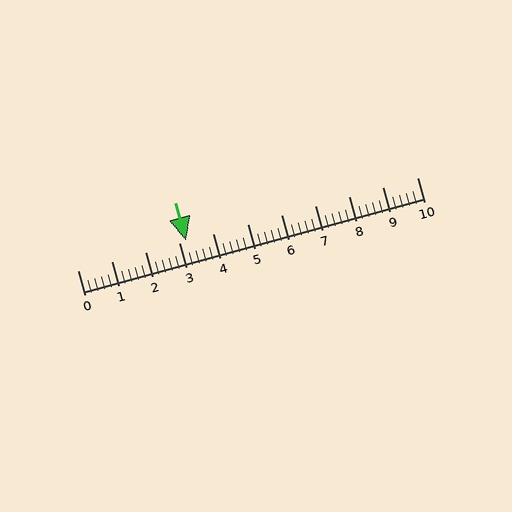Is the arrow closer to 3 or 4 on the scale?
The arrow is closer to 3.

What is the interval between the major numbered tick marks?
The major tick marks are spaced 1 units apart.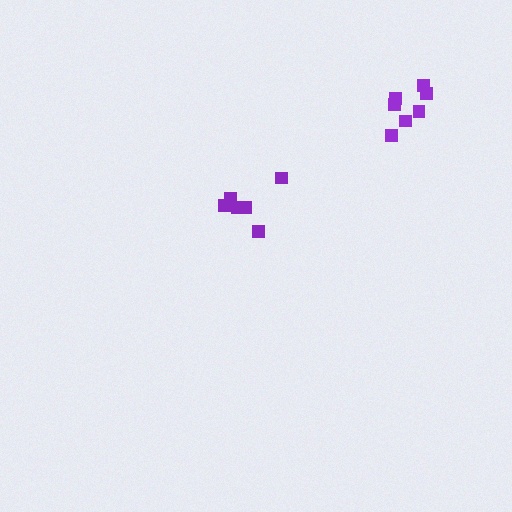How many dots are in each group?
Group 1: 6 dots, Group 2: 7 dots (13 total).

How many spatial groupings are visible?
There are 2 spatial groupings.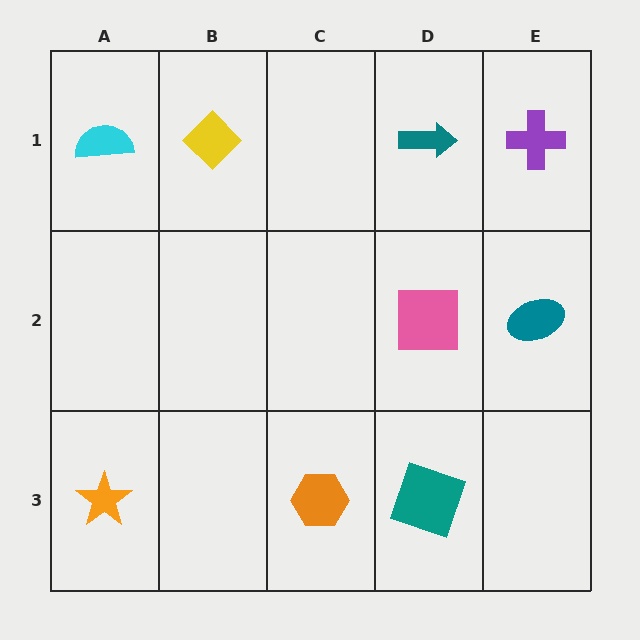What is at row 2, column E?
A teal ellipse.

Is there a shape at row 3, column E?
No, that cell is empty.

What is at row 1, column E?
A purple cross.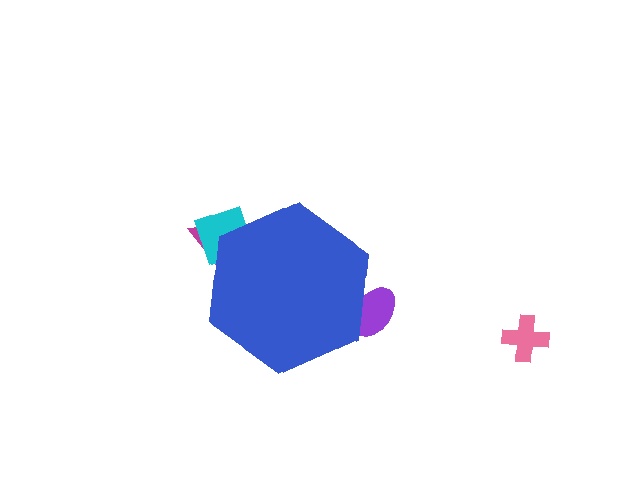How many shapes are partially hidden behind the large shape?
3 shapes are partially hidden.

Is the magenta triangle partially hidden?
Yes, the magenta triangle is partially hidden behind the blue hexagon.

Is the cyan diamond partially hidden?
Yes, the cyan diamond is partially hidden behind the blue hexagon.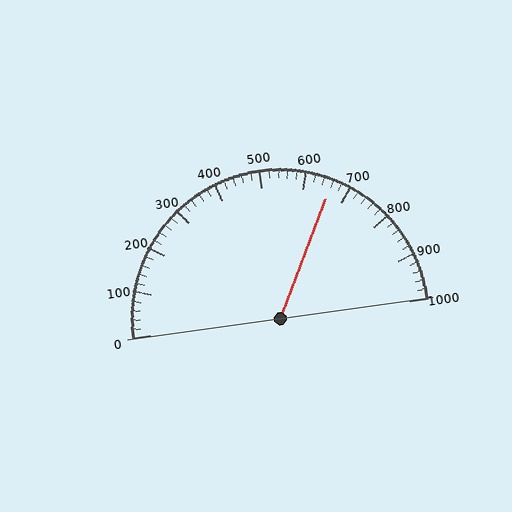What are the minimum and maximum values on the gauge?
The gauge ranges from 0 to 1000.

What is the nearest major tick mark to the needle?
The nearest major tick mark is 700.